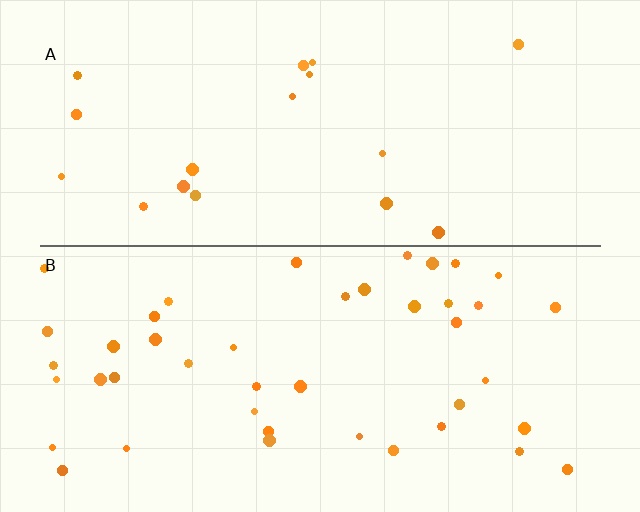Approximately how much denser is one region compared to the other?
Approximately 2.4× — region B over region A.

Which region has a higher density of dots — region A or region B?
B (the bottom).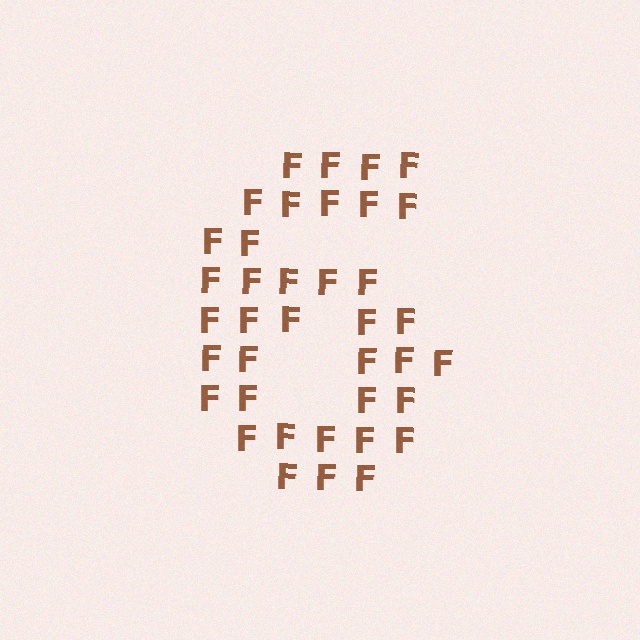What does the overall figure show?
The overall figure shows the digit 6.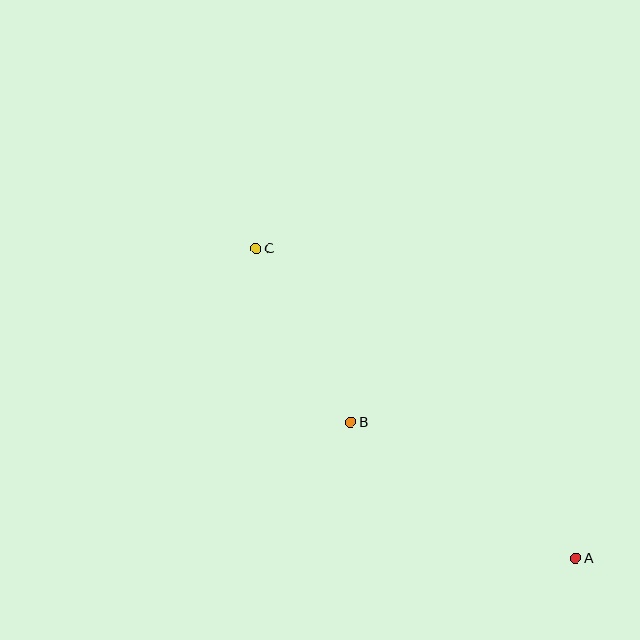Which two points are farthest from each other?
Points A and C are farthest from each other.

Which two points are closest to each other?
Points B and C are closest to each other.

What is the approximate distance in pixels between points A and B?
The distance between A and B is approximately 263 pixels.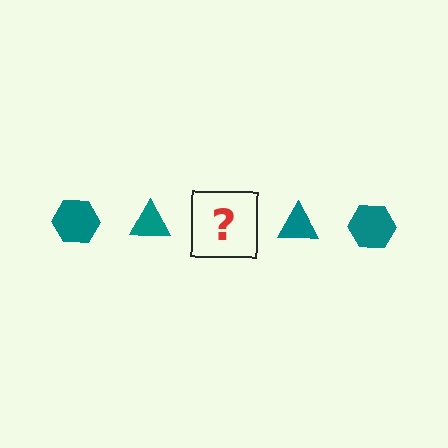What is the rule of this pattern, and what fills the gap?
The rule is that the pattern cycles through hexagon, triangle shapes in teal. The gap should be filled with a teal hexagon.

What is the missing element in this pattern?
The missing element is a teal hexagon.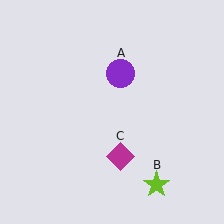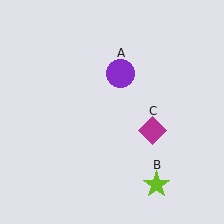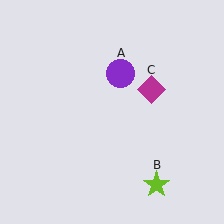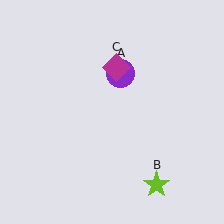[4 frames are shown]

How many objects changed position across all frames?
1 object changed position: magenta diamond (object C).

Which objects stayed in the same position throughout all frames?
Purple circle (object A) and lime star (object B) remained stationary.